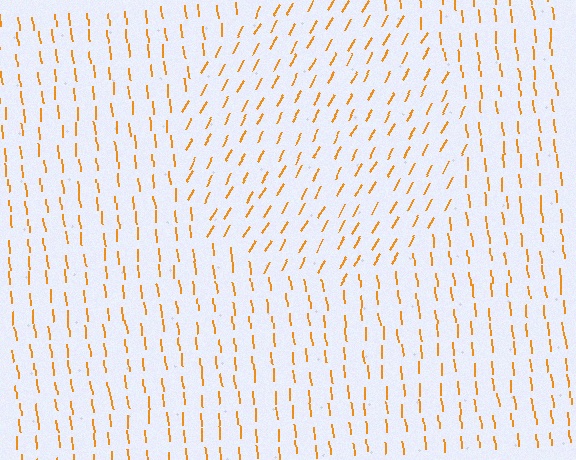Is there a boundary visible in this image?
Yes, there is a texture boundary formed by a change in line orientation.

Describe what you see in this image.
The image is filled with small orange line segments. A circle region in the image has lines oriented differently from the surrounding lines, creating a visible texture boundary.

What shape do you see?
I see a circle.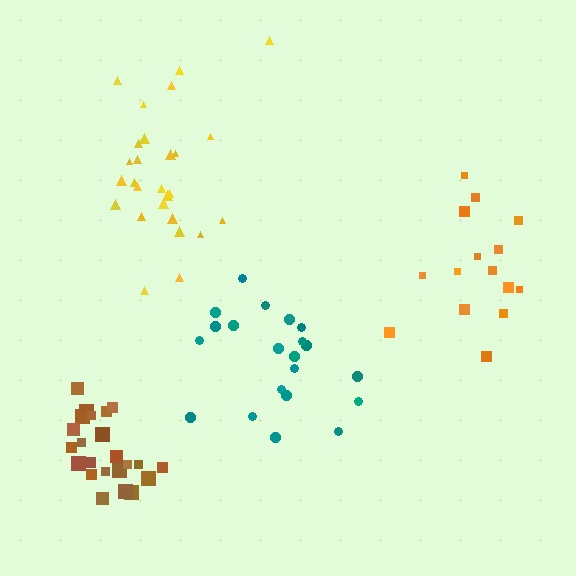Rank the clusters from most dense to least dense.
brown, yellow, orange, teal.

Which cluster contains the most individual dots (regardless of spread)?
Yellow (27).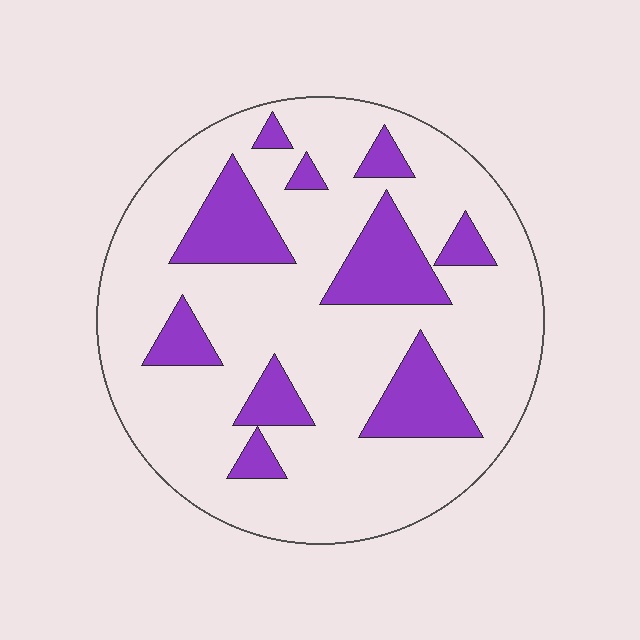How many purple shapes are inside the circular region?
10.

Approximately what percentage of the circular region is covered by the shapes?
Approximately 20%.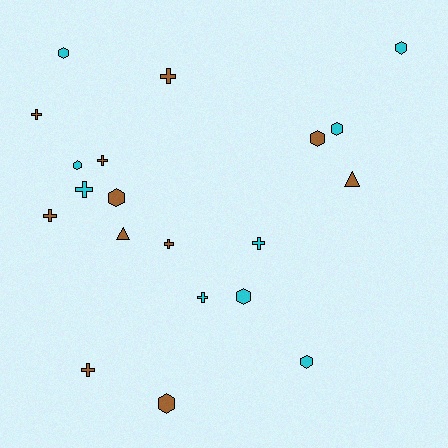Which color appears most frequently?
Brown, with 11 objects.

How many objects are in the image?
There are 20 objects.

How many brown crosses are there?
There are 6 brown crosses.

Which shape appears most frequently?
Hexagon, with 9 objects.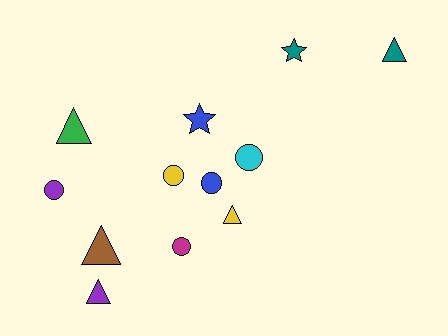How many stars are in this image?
There are 2 stars.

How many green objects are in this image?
There is 1 green object.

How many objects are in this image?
There are 12 objects.